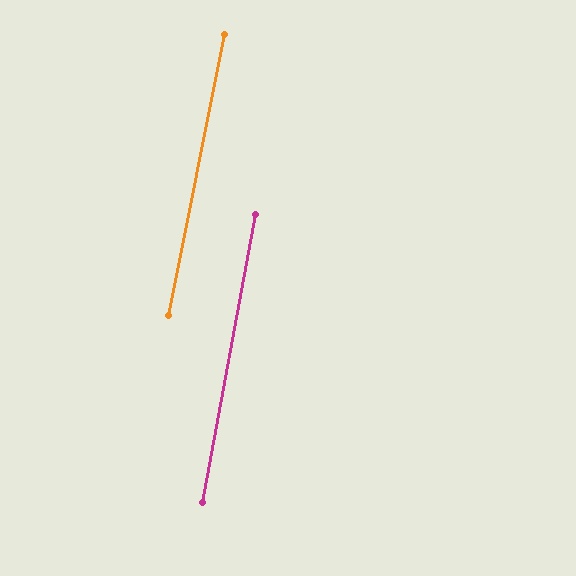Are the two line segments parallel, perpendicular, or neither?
Parallel — their directions differ by only 0.9°.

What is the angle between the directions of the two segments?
Approximately 1 degree.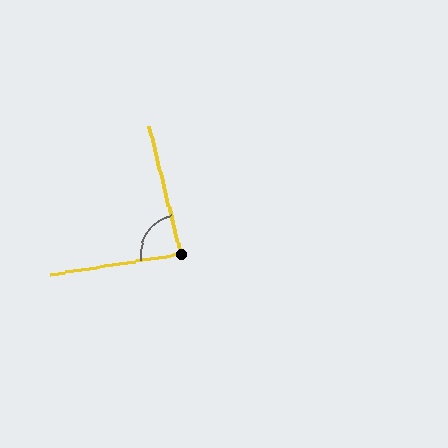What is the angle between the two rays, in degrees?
Approximately 85 degrees.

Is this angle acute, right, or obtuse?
It is approximately a right angle.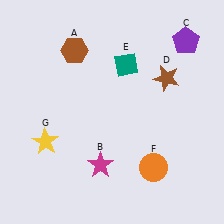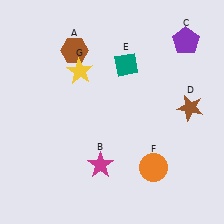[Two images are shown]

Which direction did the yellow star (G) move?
The yellow star (G) moved up.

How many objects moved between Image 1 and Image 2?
2 objects moved between the two images.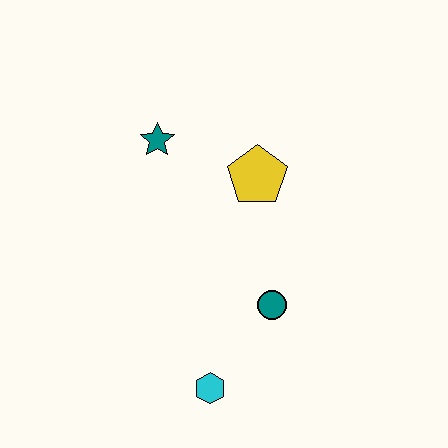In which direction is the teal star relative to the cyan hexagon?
The teal star is above the cyan hexagon.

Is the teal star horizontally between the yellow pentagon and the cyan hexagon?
No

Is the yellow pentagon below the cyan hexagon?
No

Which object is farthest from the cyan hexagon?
The teal star is farthest from the cyan hexagon.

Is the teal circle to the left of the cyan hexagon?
No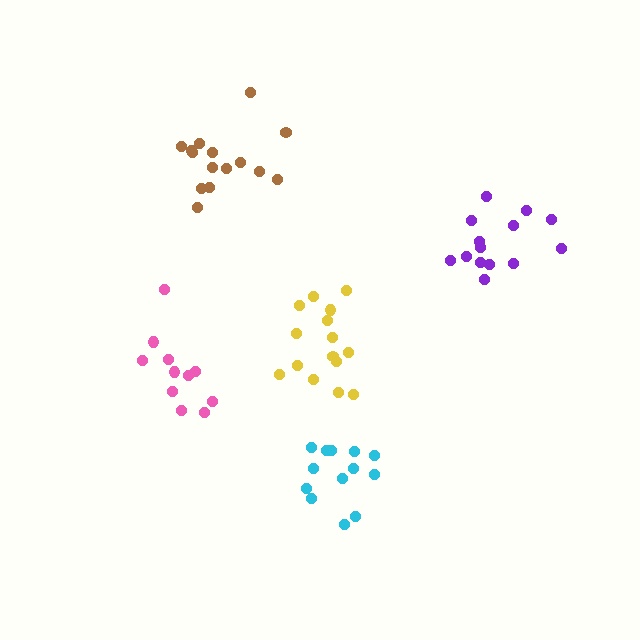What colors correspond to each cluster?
The clusters are colored: pink, purple, cyan, brown, yellow.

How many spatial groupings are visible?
There are 5 spatial groupings.